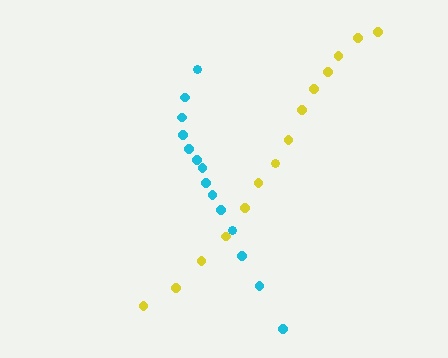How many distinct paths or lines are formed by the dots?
There are 2 distinct paths.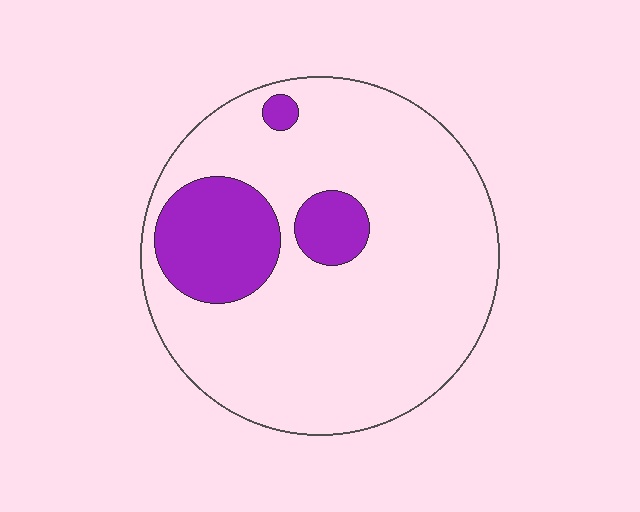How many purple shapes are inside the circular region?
3.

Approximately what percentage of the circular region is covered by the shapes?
Approximately 20%.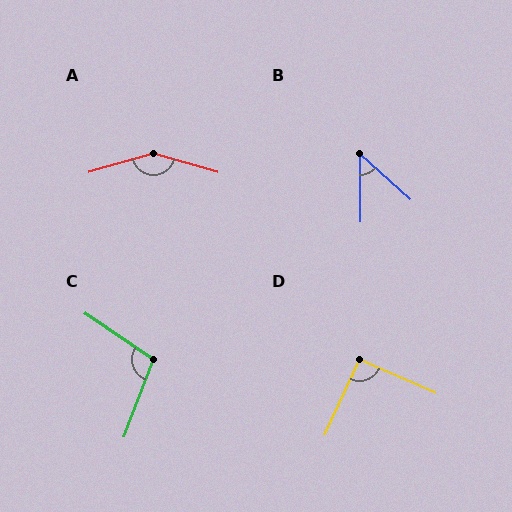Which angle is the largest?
A, at approximately 148 degrees.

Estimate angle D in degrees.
Approximately 90 degrees.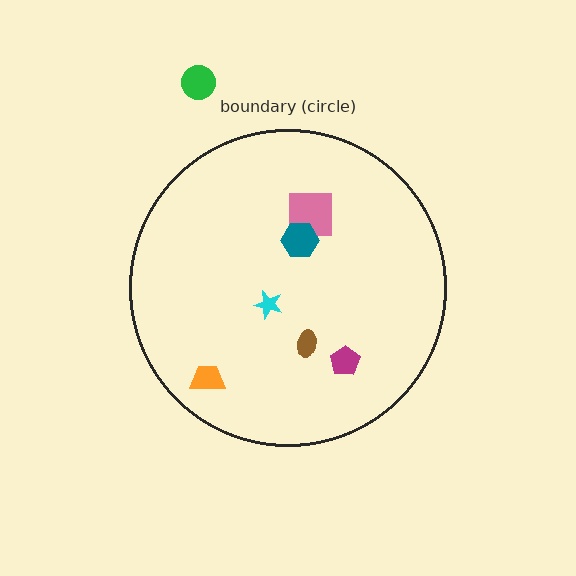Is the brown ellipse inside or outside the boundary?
Inside.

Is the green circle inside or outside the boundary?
Outside.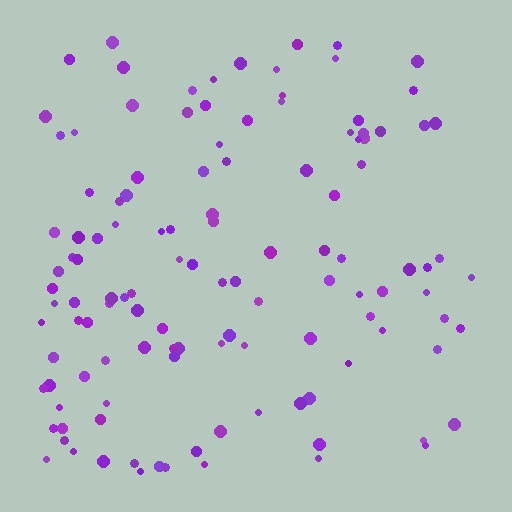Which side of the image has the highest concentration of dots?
The left.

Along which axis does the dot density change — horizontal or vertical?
Horizontal.